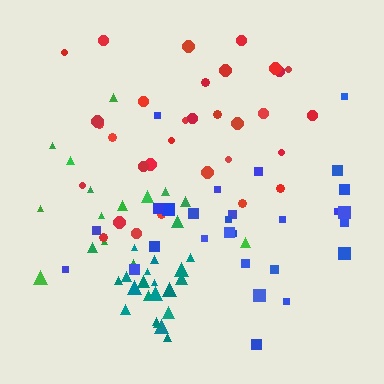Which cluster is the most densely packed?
Teal.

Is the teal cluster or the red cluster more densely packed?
Teal.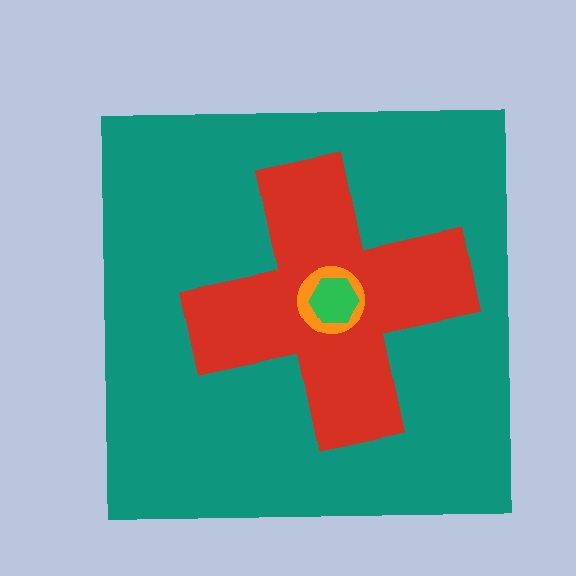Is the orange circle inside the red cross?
Yes.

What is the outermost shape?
The teal square.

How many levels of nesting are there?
4.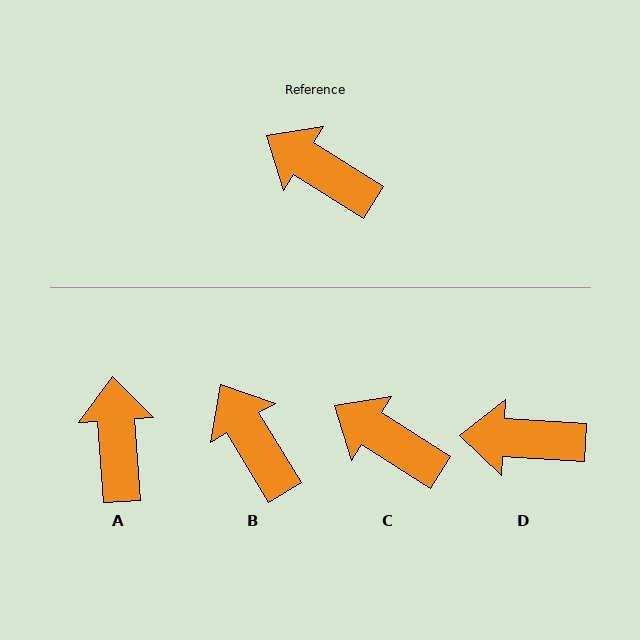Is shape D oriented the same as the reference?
No, it is off by about 29 degrees.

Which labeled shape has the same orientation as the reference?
C.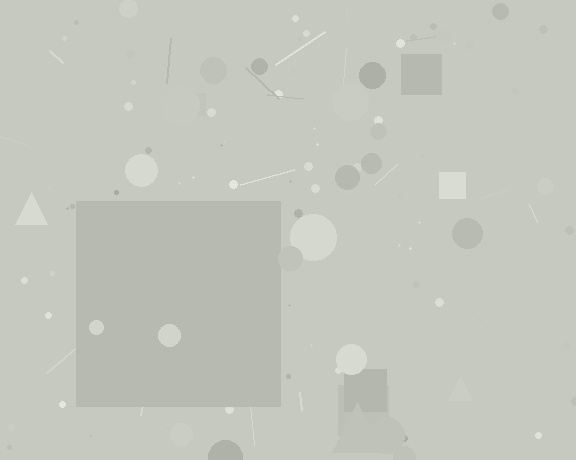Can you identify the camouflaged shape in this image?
The camouflaged shape is a square.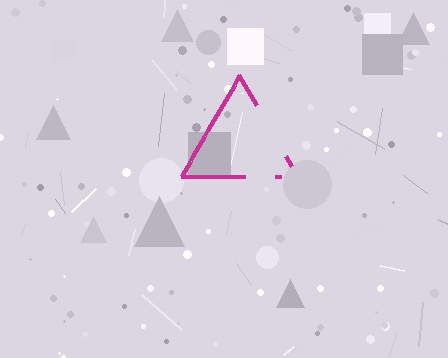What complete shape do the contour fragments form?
The contour fragments form a triangle.